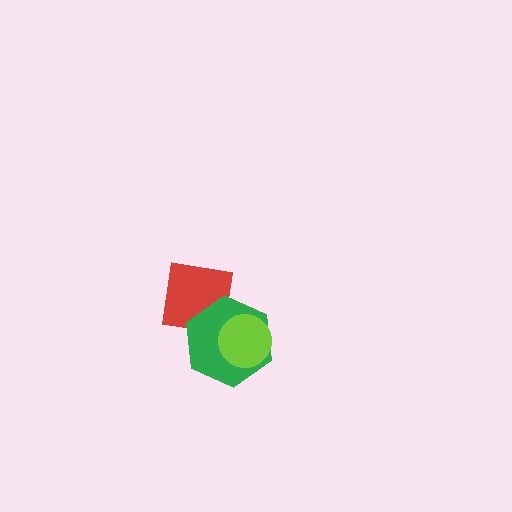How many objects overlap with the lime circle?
1 object overlaps with the lime circle.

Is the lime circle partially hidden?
No, no other shape covers it.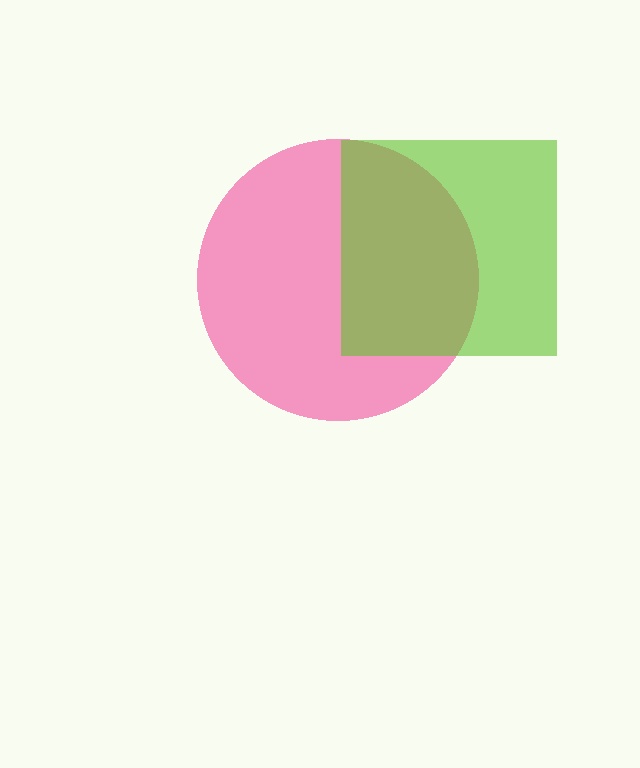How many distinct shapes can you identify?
There are 2 distinct shapes: a pink circle, a lime square.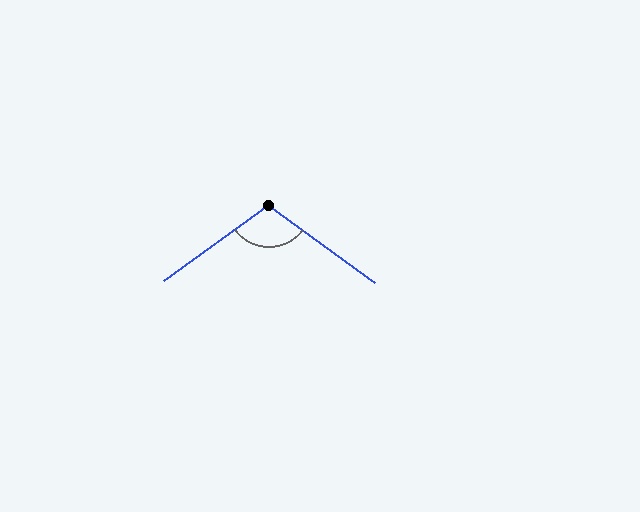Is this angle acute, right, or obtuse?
It is obtuse.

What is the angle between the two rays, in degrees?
Approximately 108 degrees.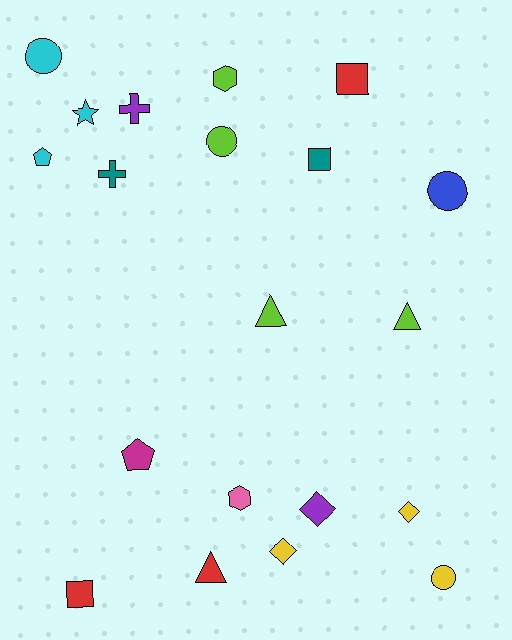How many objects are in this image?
There are 20 objects.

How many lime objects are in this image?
There are 4 lime objects.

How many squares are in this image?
There are 3 squares.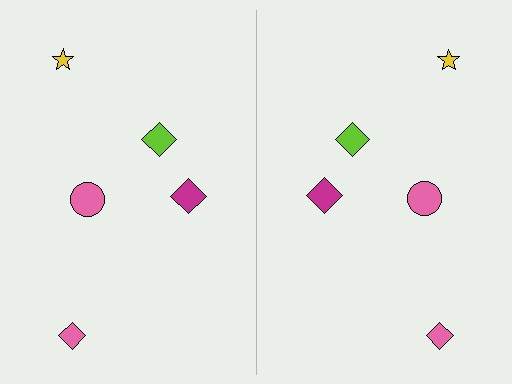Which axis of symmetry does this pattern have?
The pattern has a vertical axis of symmetry running through the center of the image.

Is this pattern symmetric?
Yes, this pattern has bilateral (reflection) symmetry.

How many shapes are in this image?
There are 10 shapes in this image.